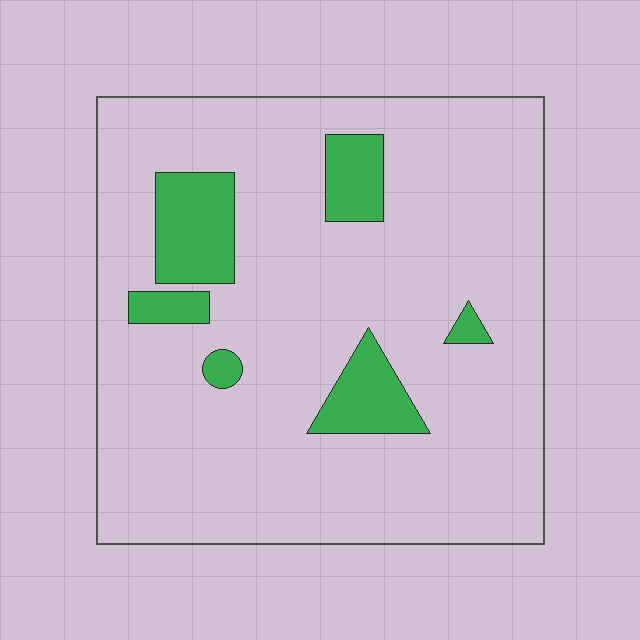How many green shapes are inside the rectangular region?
6.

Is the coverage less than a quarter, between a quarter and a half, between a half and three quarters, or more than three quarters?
Less than a quarter.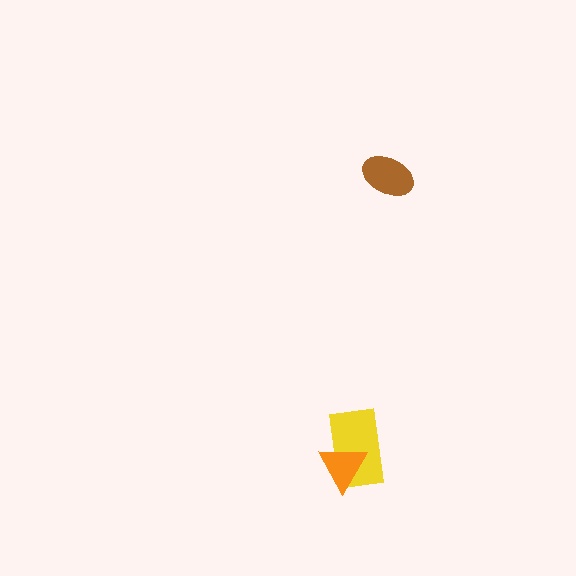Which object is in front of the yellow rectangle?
The orange triangle is in front of the yellow rectangle.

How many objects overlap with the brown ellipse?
0 objects overlap with the brown ellipse.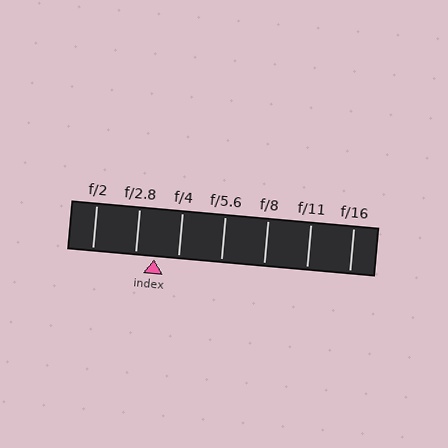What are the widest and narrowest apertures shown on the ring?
The widest aperture shown is f/2 and the narrowest is f/16.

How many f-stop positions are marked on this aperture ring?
There are 7 f-stop positions marked.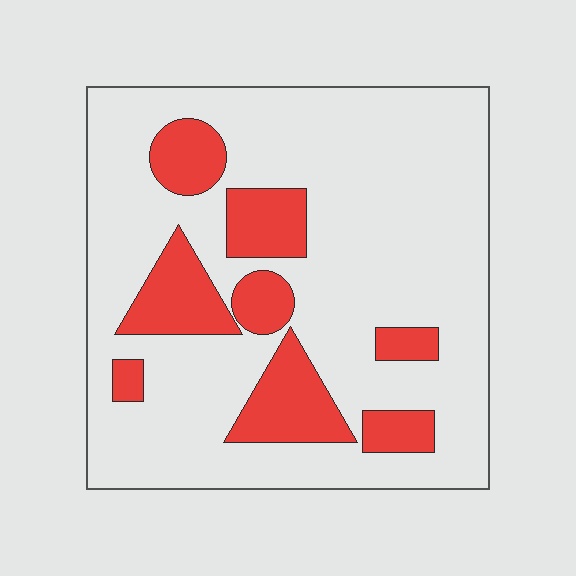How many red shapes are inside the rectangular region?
8.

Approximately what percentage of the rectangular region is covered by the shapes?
Approximately 20%.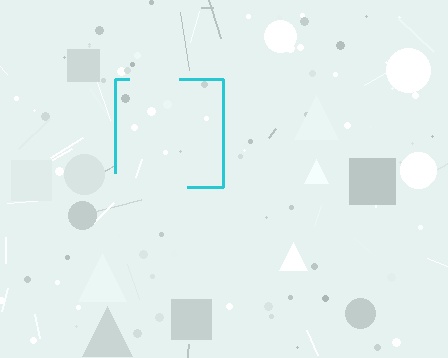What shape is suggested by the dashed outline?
The dashed outline suggests a square.